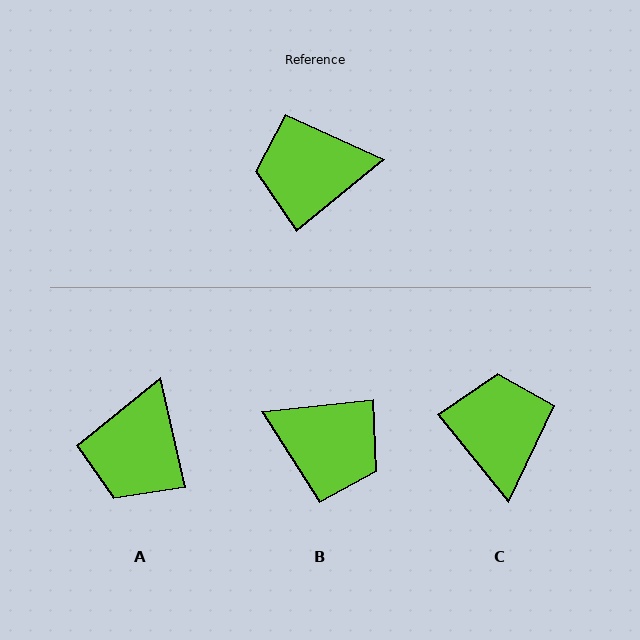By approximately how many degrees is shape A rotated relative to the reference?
Approximately 63 degrees counter-clockwise.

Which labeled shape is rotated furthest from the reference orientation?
B, about 147 degrees away.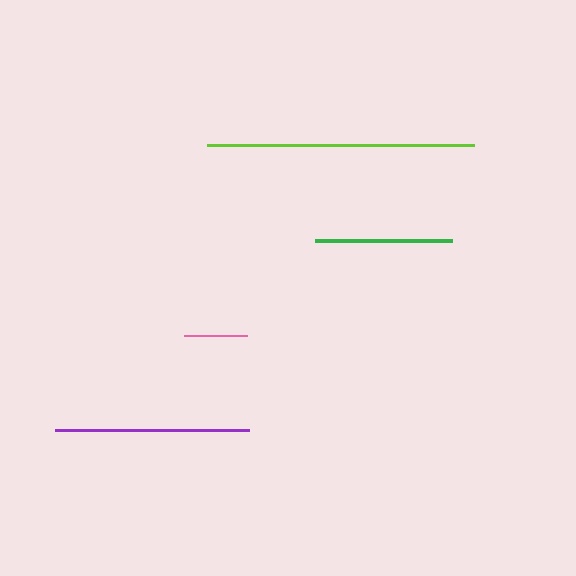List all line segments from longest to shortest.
From longest to shortest: lime, purple, green, pink.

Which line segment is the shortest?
The pink line is the shortest at approximately 63 pixels.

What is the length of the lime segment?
The lime segment is approximately 267 pixels long.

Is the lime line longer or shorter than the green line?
The lime line is longer than the green line.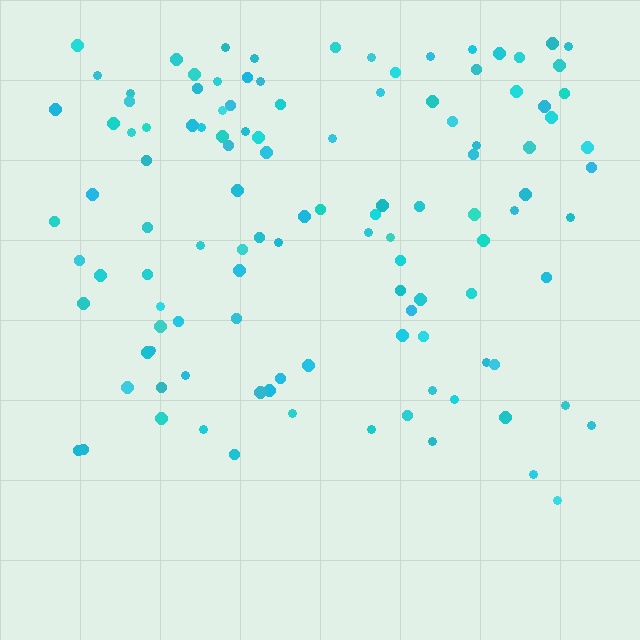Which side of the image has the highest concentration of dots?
The top.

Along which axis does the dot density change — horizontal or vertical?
Vertical.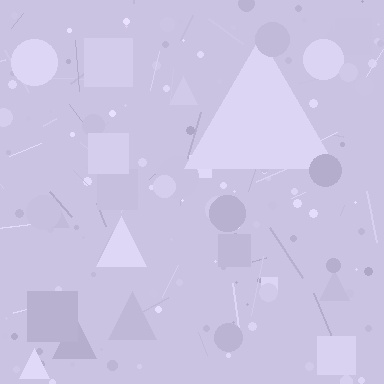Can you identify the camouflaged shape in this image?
The camouflaged shape is a triangle.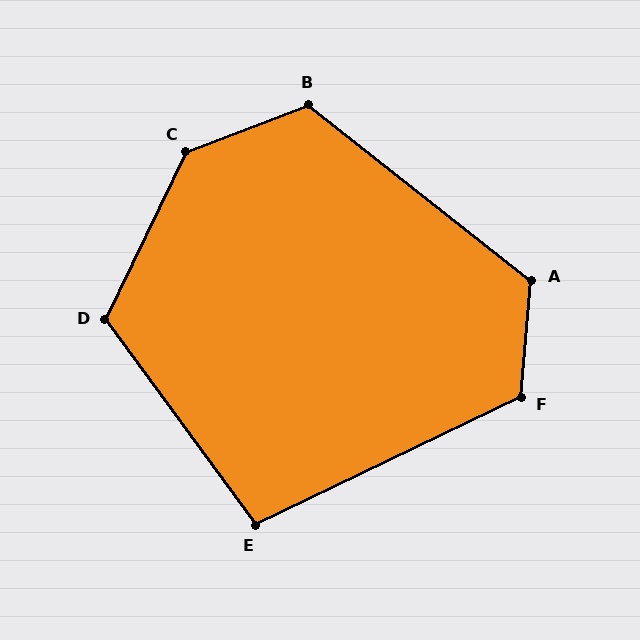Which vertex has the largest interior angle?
C, at approximately 137 degrees.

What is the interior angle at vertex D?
Approximately 118 degrees (obtuse).